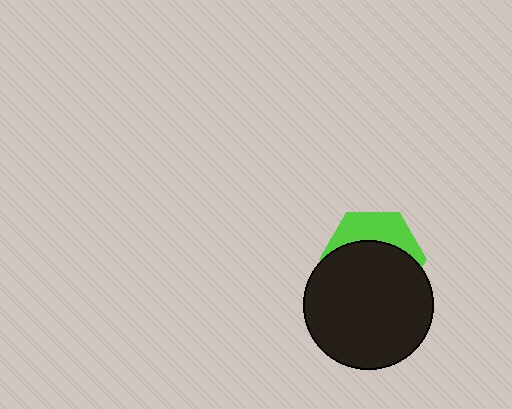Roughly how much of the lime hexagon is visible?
A small part of it is visible (roughly 35%).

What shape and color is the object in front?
The object in front is a black circle.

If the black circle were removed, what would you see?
You would see the complete lime hexagon.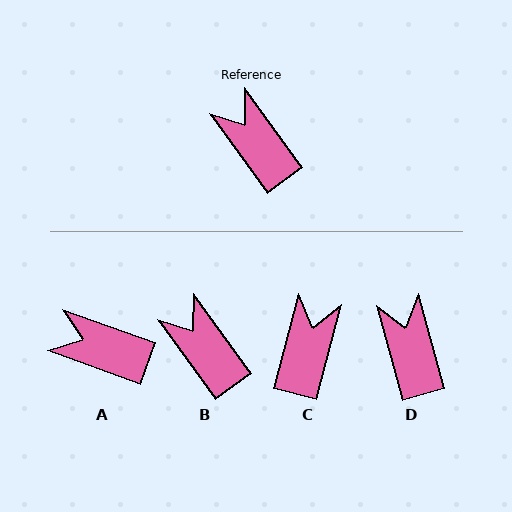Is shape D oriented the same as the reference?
No, it is off by about 21 degrees.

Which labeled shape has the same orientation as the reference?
B.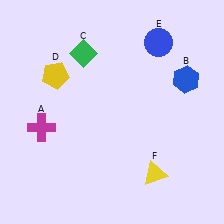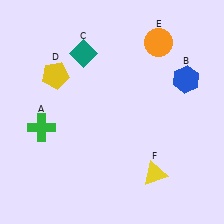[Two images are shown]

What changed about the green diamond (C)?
In Image 1, C is green. In Image 2, it changed to teal.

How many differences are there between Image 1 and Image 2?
There are 3 differences between the two images.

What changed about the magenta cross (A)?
In Image 1, A is magenta. In Image 2, it changed to green.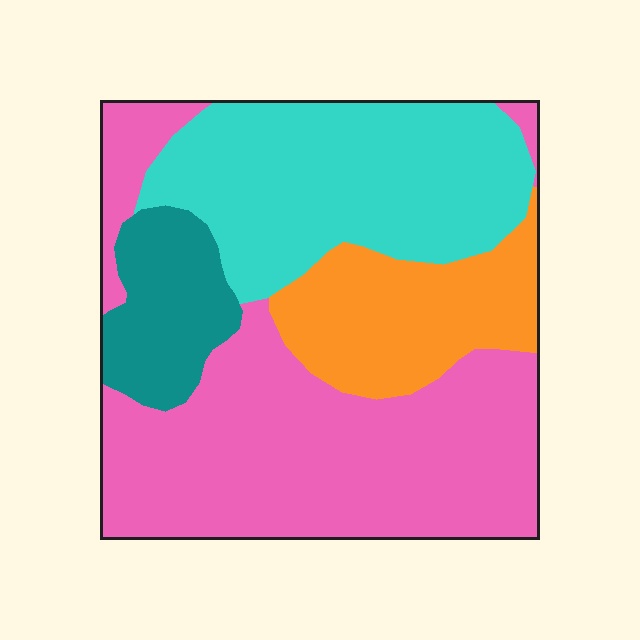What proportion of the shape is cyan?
Cyan takes up between a sixth and a third of the shape.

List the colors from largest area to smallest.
From largest to smallest: pink, cyan, orange, teal.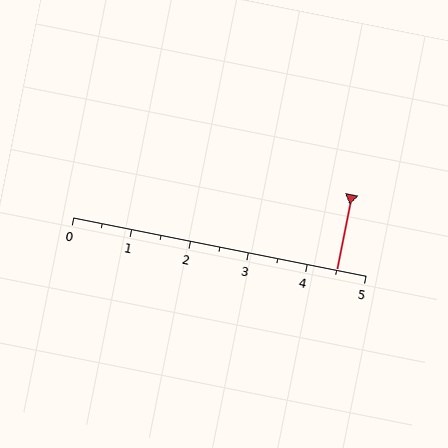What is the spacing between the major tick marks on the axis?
The major ticks are spaced 1 apart.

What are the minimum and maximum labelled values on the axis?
The axis runs from 0 to 5.